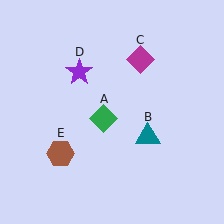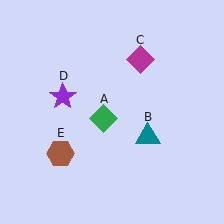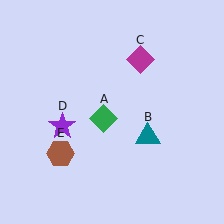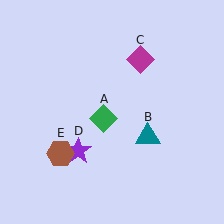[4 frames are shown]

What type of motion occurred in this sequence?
The purple star (object D) rotated counterclockwise around the center of the scene.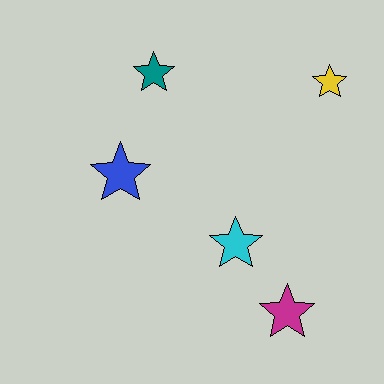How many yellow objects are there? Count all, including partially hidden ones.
There is 1 yellow object.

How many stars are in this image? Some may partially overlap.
There are 5 stars.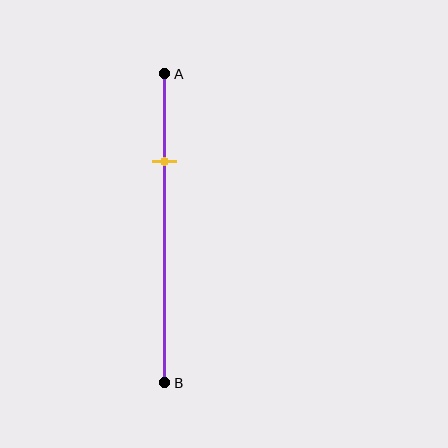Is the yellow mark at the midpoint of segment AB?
No, the mark is at about 30% from A, not at the 50% midpoint.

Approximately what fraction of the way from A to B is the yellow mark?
The yellow mark is approximately 30% of the way from A to B.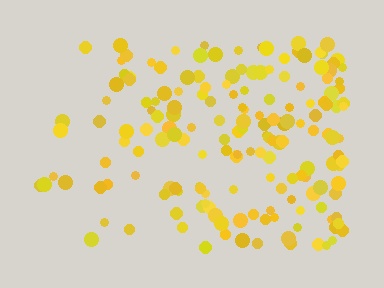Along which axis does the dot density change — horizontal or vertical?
Horizontal.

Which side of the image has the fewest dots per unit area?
The left.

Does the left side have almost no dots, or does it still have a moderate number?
Still a moderate number, just noticeably fewer than the right.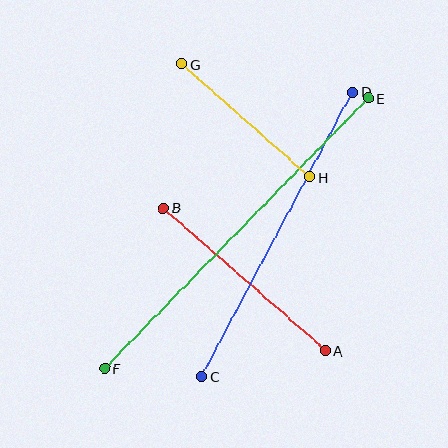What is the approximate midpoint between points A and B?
The midpoint is at approximately (244, 279) pixels.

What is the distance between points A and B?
The distance is approximately 216 pixels.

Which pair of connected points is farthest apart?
Points E and F are farthest apart.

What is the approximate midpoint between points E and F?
The midpoint is at approximately (236, 233) pixels.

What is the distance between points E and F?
The distance is approximately 377 pixels.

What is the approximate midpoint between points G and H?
The midpoint is at approximately (246, 120) pixels.